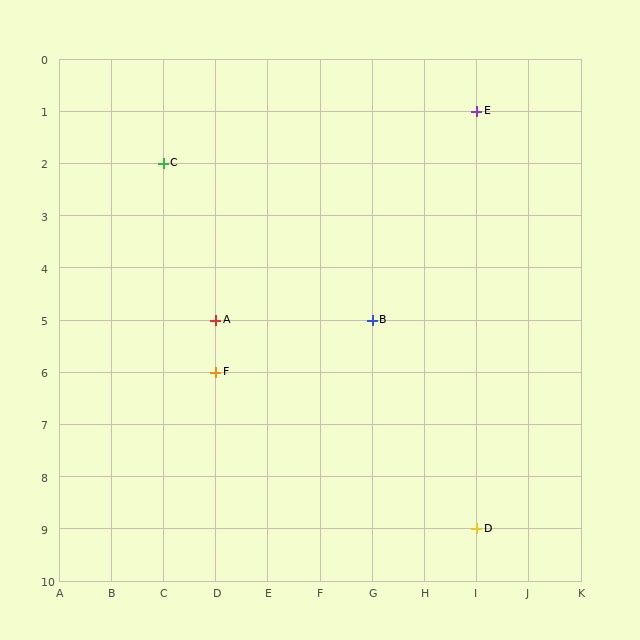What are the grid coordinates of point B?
Point B is at grid coordinates (G, 5).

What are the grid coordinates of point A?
Point A is at grid coordinates (D, 5).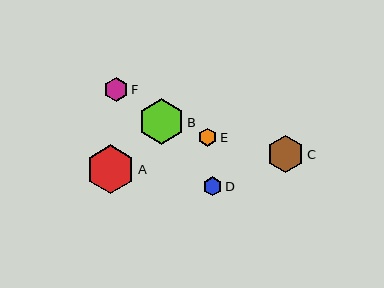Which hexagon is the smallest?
Hexagon E is the smallest with a size of approximately 18 pixels.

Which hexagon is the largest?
Hexagon A is the largest with a size of approximately 49 pixels.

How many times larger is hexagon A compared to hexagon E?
Hexagon A is approximately 2.7 times the size of hexagon E.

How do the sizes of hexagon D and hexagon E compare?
Hexagon D and hexagon E are approximately the same size.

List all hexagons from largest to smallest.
From largest to smallest: A, B, C, F, D, E.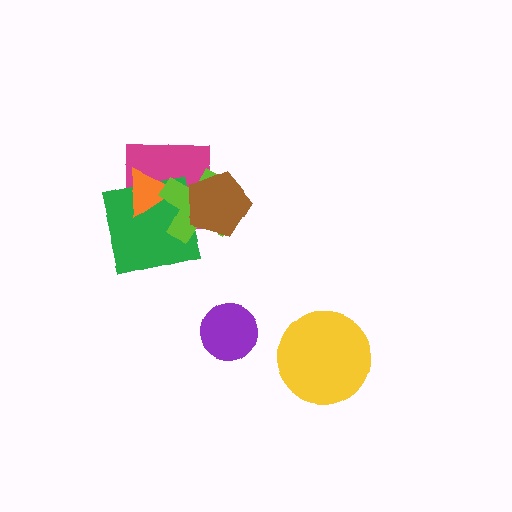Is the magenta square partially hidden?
Yes, it is partially covered by another shape.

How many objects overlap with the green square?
3 objects overlap with the green square.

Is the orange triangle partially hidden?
Yes, it is partially covered by another shape.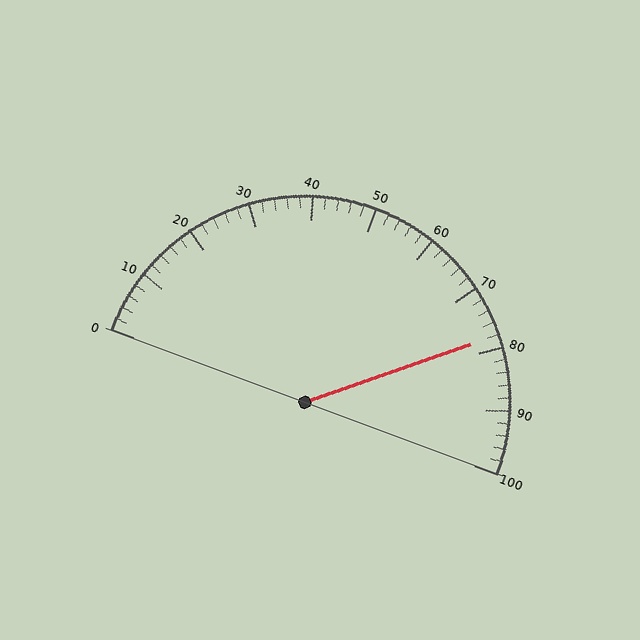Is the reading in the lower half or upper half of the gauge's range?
The reading is in the upper half of the range (0 to 100).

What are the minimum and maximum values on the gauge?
The gauge ranges from 0 to 100.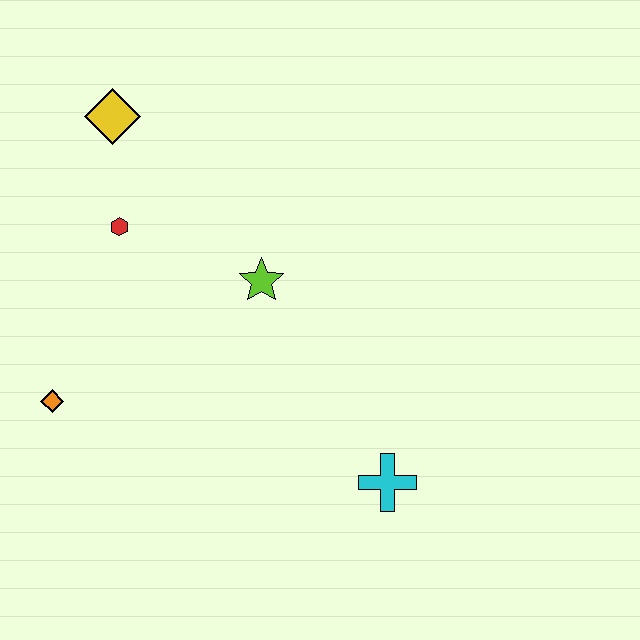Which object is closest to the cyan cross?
The lime star is closest to the cyan cross.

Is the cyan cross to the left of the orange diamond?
No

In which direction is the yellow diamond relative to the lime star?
The yellow diamond is above the lime star.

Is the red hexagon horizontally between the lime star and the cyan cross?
No